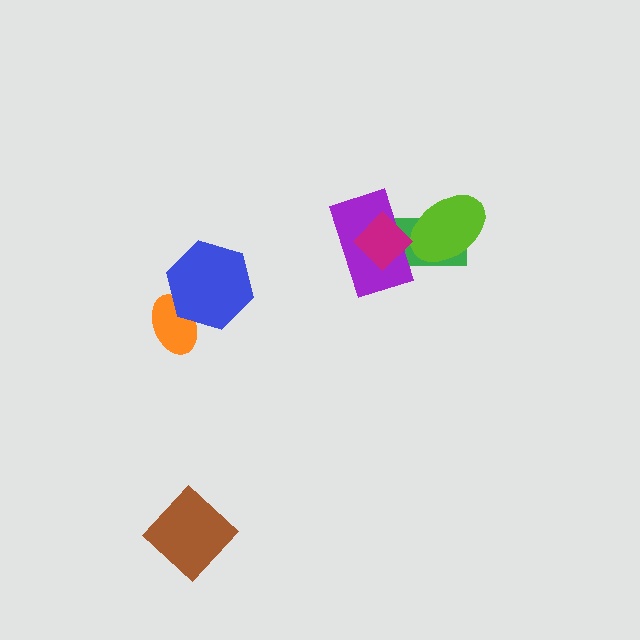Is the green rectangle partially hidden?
Yes, it is partially covered by another shape.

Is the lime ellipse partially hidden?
Yes, it is partially covered by another shape.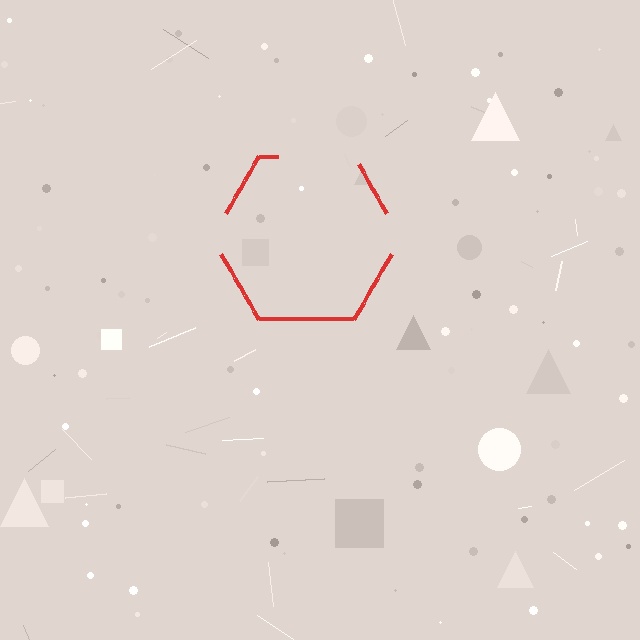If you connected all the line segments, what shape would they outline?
They would outline a hexagon.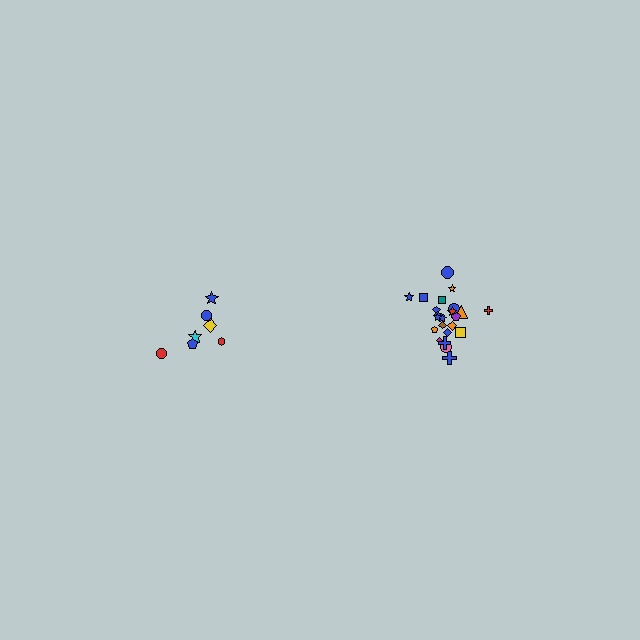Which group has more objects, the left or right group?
The right group.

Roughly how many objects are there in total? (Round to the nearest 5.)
Roughly 35 objects in total.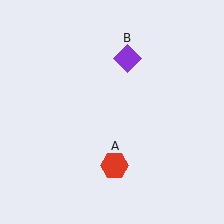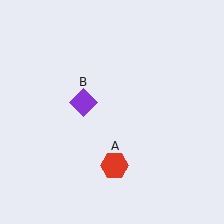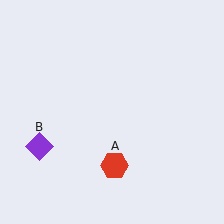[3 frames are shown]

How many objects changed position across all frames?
1 object changed position: purple diamond (object B).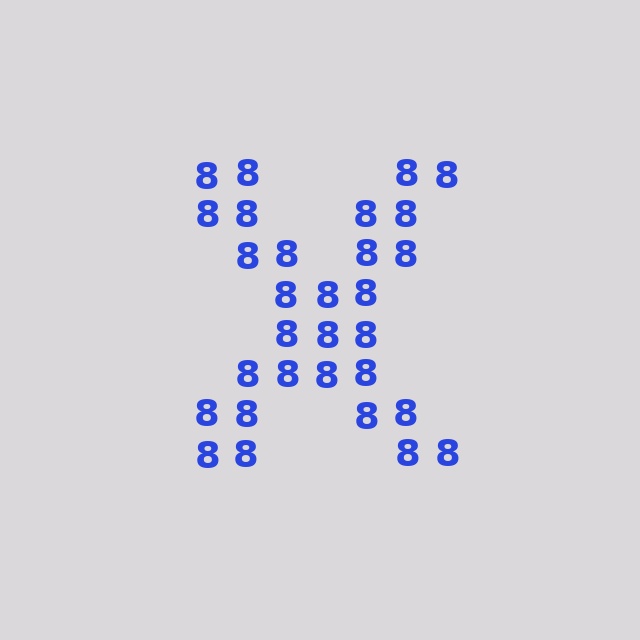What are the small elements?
The small elements are digit 8's.